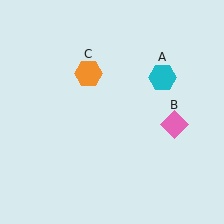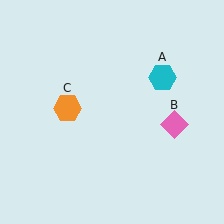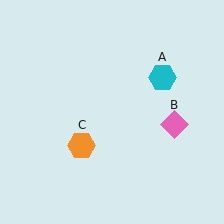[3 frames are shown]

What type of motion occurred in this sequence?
The orange hexagon (object C) rotated counterclockwise around the center of the scene.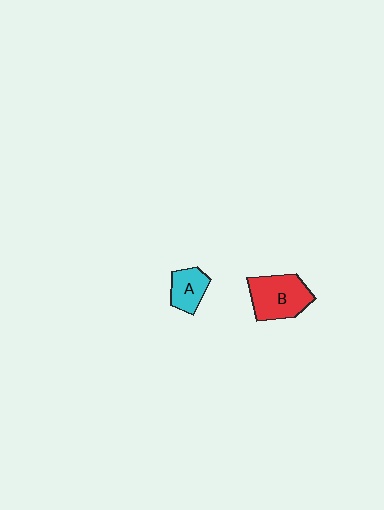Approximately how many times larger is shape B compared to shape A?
Approximately 1.7 times.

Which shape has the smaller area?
Shape A (cyan).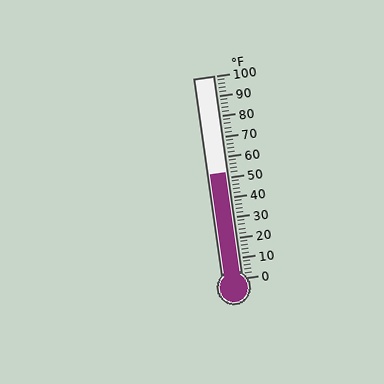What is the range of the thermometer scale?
The thermometer scale ranges from 0°F to 100°F.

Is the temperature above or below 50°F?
The temperature is above 50°F.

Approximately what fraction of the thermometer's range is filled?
The thermometer is filled to approximately 50% of its range.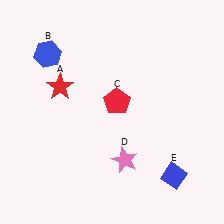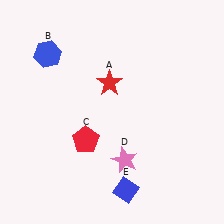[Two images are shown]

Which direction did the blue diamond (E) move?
The blue diamond (E) moved left.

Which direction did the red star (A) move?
The red star (A) moved right.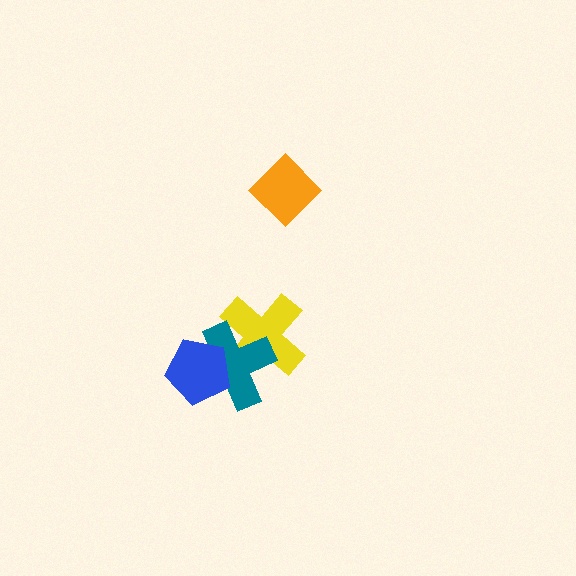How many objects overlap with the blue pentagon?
1 object overlaps with the blue pentagon.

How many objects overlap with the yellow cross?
1 object overlaps with the yellow cross.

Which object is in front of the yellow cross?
The teal cross is in front of the yellow cross.